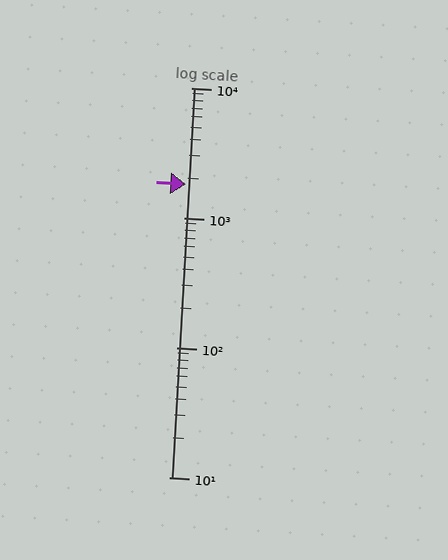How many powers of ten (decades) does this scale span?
The scale spans 3 decades, from 10 to 10000.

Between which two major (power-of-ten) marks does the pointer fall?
The pointer is between 1000 and 10000.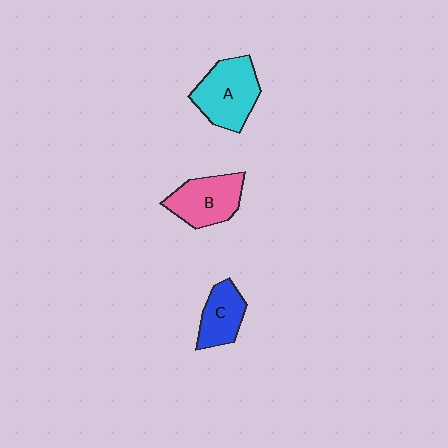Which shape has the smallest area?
Shape C (blue).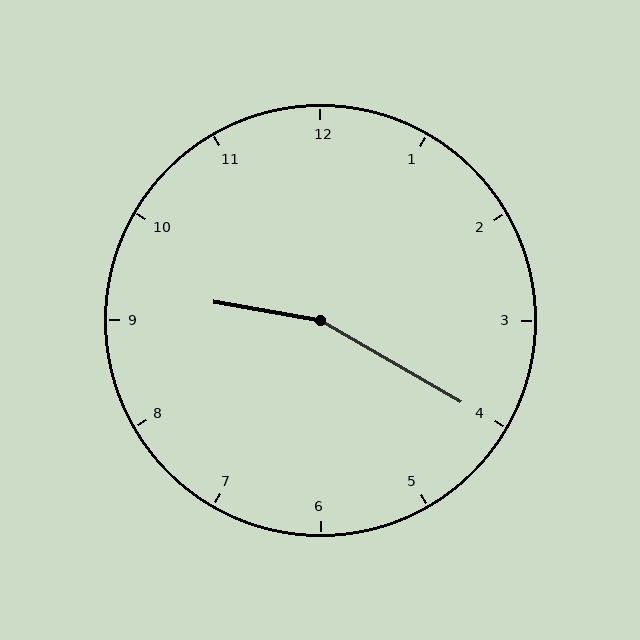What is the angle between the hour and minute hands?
Approximately 160 degrees.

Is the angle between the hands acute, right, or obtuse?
It is obtuse.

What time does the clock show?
9:20.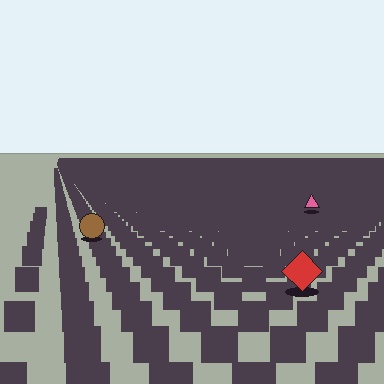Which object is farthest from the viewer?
The pink triangle is farthest from the viewer. It appears smaller and the ground texture around it is denser.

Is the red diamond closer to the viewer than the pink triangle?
Yes. The red diamond is closer — you can tell from the texture gradient: the ground texture is coarser near it.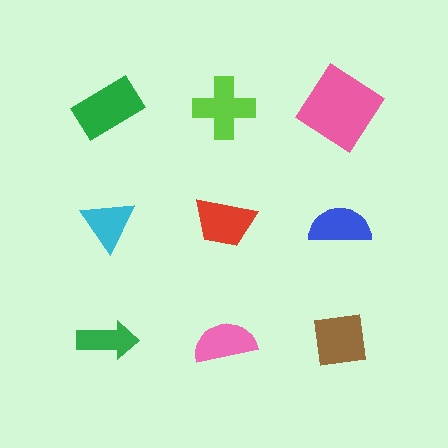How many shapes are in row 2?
3 shapes.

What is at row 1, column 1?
A green rectangle.